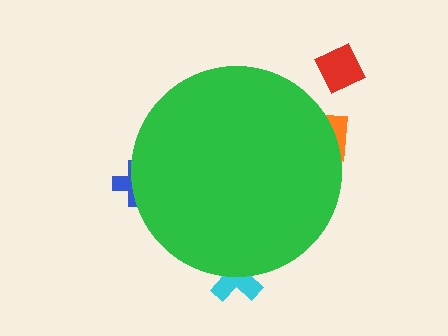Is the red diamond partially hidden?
No, the red diamond is fully visible.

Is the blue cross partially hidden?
Yes, the blue cross is partially hidden behind the green circle.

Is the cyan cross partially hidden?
Yes, the cyan cross is partially hidden behind the green circle.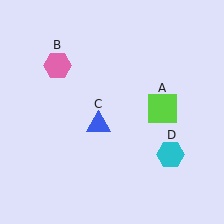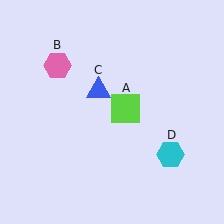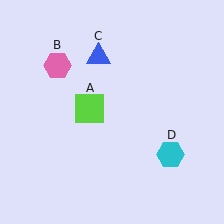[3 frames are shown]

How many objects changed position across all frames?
2 objects changed position: lime square (object A), blue triangle (object C).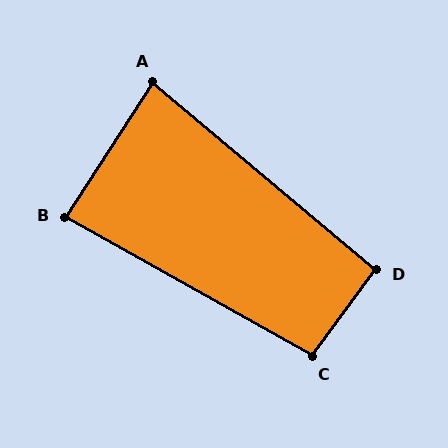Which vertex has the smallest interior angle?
A, at approximately 83 degrees.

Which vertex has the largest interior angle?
C, at approximately 97 degrees.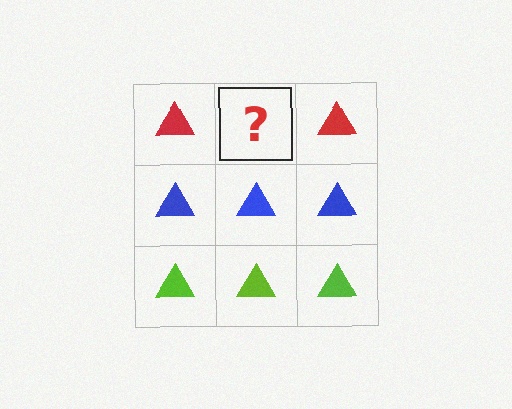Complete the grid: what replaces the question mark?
The question mark should be replaced with a red triangle.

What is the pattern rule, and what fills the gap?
The rule is that each row has a consistent color. The gap should be filled with a red triangle.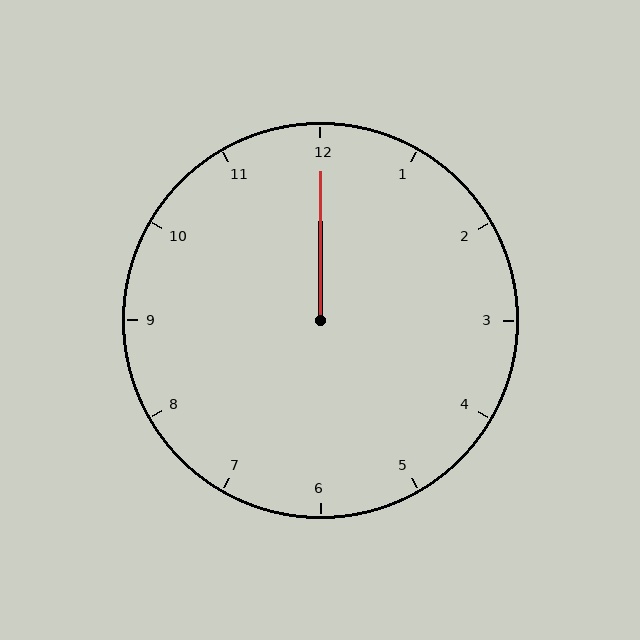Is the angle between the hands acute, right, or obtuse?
It is acute.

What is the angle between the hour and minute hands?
Approximately 0 degrees.